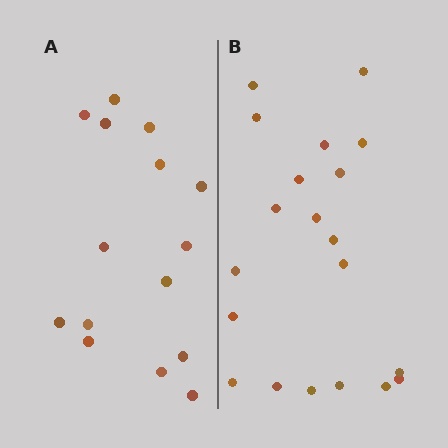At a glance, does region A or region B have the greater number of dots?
Region B (the right region) has more dots.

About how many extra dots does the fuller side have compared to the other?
Region B has about 5 more dots than region A.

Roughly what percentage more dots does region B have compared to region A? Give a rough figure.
About 35% more.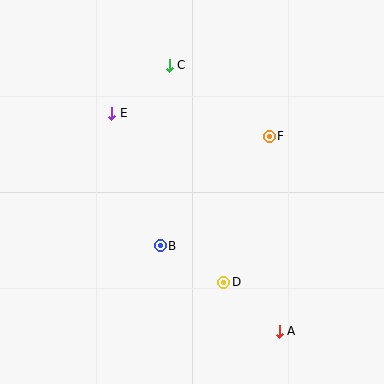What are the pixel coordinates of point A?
Point A is at (279, 331).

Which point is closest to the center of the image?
Point B at (160, 246) is closest to the center.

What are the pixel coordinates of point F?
Point F is at (269, 136).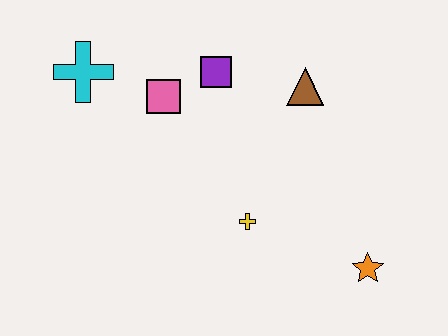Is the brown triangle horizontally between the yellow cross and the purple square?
No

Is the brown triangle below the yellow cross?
No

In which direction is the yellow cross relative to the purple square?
The yellow cross is below the purple square.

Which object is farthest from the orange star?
The cyan cross is farthest from the orange star.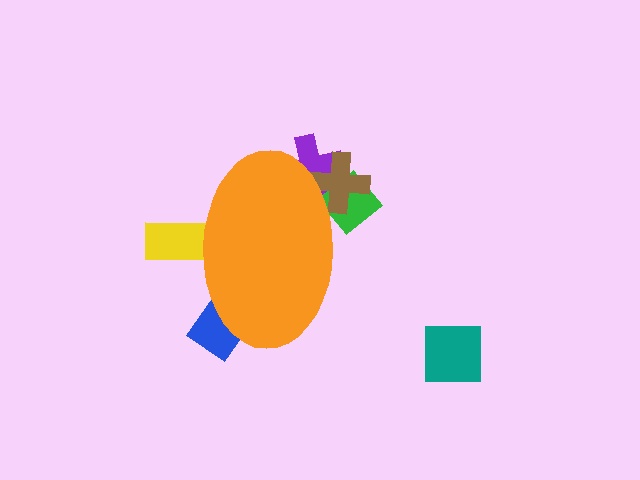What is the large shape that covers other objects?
An orange ellipse.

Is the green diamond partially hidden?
Yes, the green diamond is partially hidden behind the orange ellipse.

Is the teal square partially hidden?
No, the teal square is fully visible.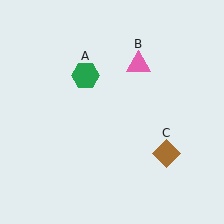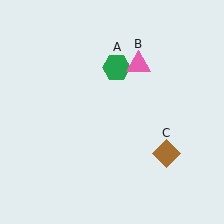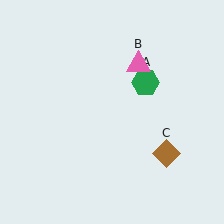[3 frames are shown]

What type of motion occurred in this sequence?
The green hexagon (object A) rotated clockwise around the center of the scene.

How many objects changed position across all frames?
1 object changed position: green hexagon (object A).